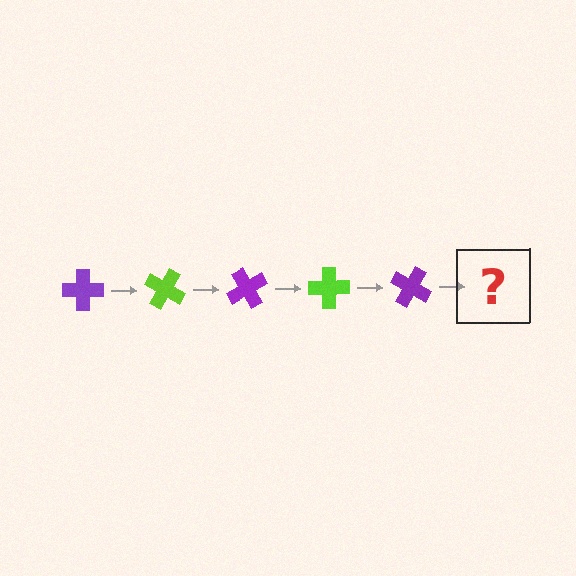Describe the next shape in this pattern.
It should be a lime cross, rotated 150 degrees from the start.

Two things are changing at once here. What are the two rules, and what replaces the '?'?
The two rules are that it rotates 30 degrees each step and the color cycles through purple and lime. The '?' should be a lime cross, rotated 150 degrees from the start.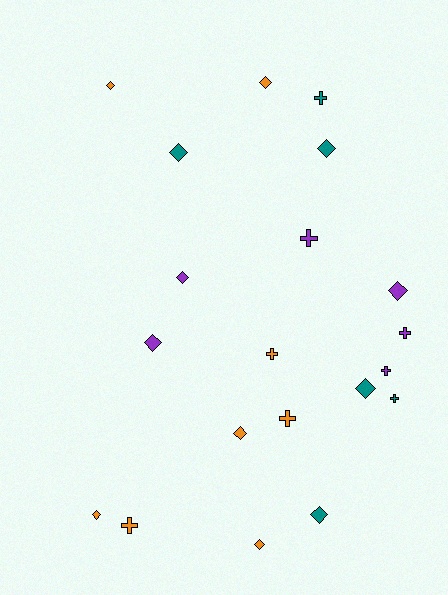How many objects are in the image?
There are 20 objects.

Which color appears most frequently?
Orange, with 8 objects.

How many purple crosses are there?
There are 3 purple crosses.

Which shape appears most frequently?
Diamond, with 12 objects.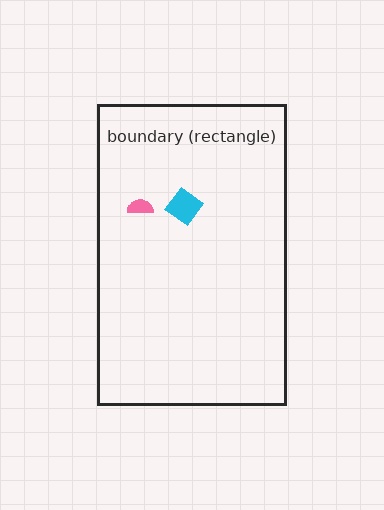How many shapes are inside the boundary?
2 inside, 0 outside.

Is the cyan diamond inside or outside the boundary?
Inside.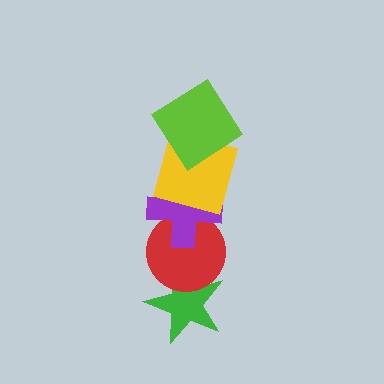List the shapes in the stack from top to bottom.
From top to bottom: the lime diamond, the yellow square, the purple cross, the red circle, the green star.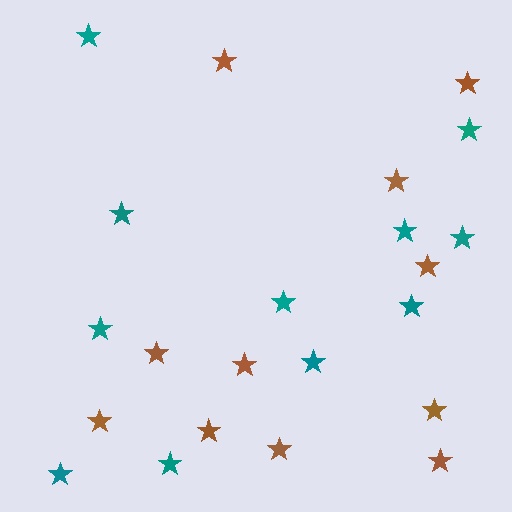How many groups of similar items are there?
There are 2 groups: one group of brown stars (11) and one group of teal stars (11).